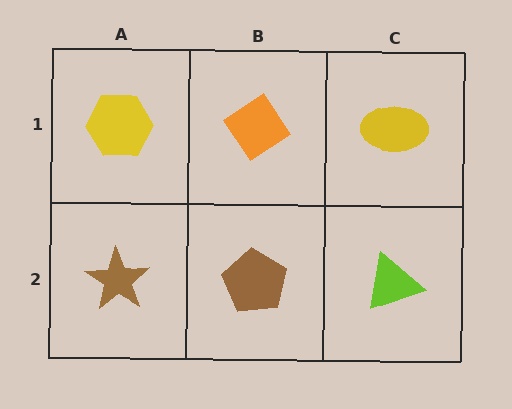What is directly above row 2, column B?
An orange diamond.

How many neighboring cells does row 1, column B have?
3.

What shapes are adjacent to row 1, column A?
A brown star (row 2, column A), an orange diamond (row 1, column B).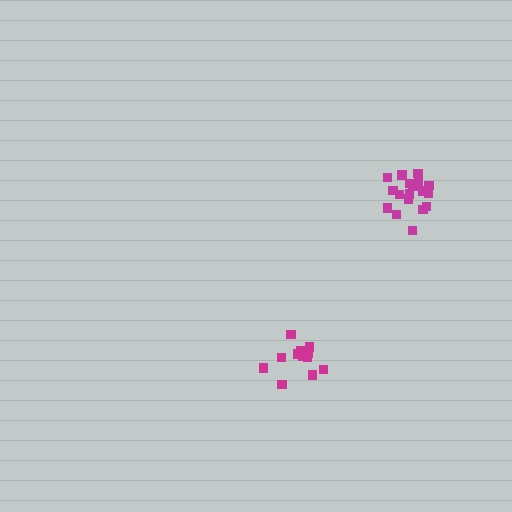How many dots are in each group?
Group 1: 18 dots, Group 2: 13 dots (31 total).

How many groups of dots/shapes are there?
There are 2 groups.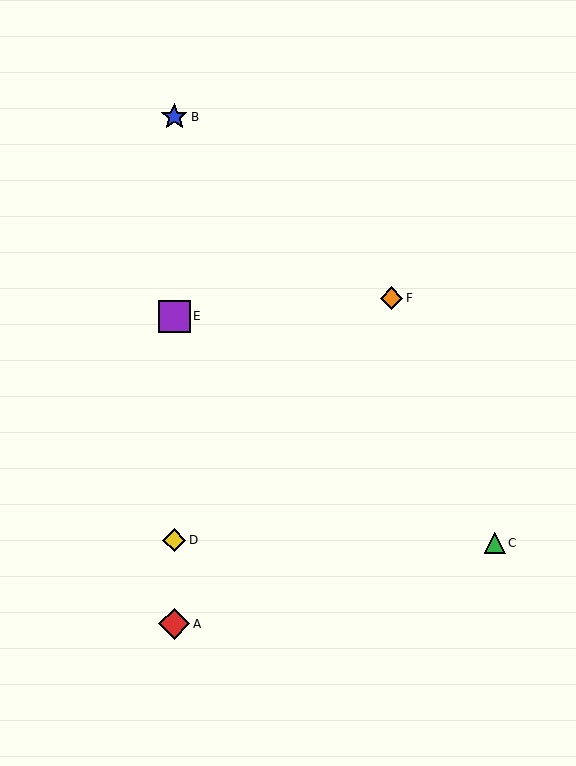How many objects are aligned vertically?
4 objects (A, B, D, E) are aligned vertically.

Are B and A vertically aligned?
Yes, both are at x≈174.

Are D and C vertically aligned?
No, D is at x≈174 and C is at x≈495.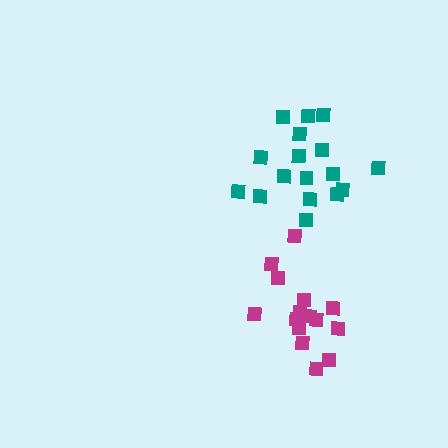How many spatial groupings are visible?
There are 2 spatial groupings.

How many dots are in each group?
Group 1: 15 dots, Group 2: 17 dots (32 total).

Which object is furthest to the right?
The teal cluster is rightmost.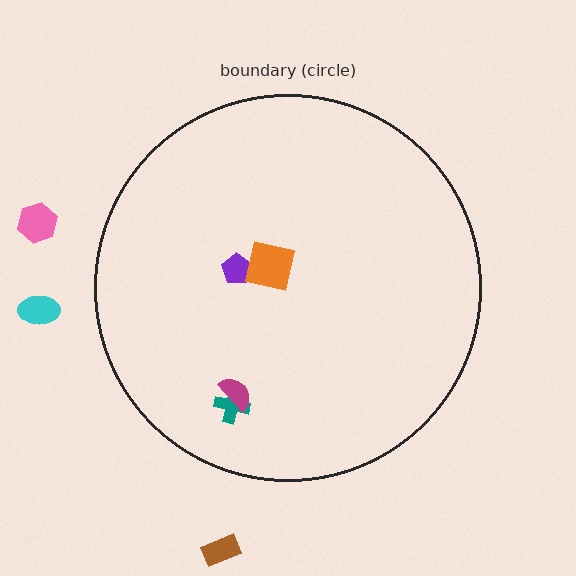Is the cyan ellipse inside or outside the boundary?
Outside.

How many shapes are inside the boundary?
4 inside, 3 outside.